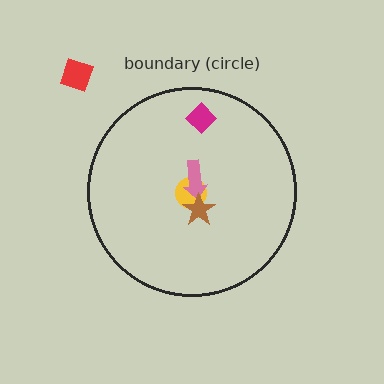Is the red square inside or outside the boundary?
Outside.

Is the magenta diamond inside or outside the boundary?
Inside.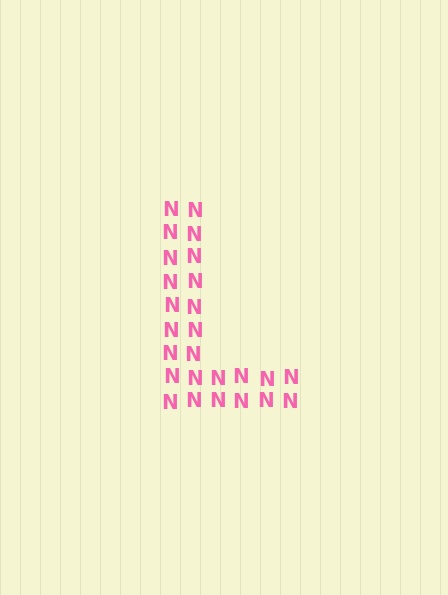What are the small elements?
The small elements are letter N's.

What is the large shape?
The large shape is the letter L.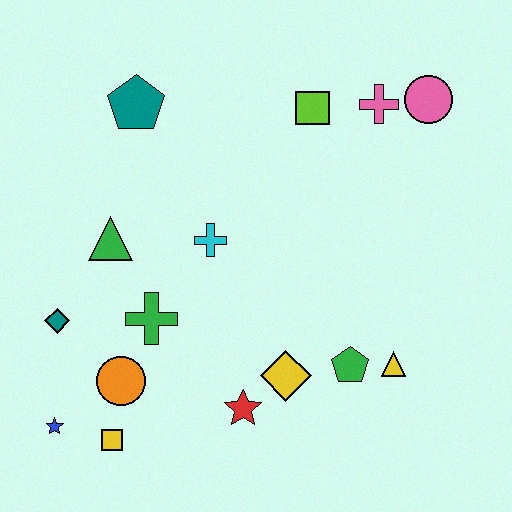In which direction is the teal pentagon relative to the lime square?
The teal pentagon is to the left of the lime square.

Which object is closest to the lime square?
The pink cross is closest to the lime square.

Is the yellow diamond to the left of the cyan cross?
No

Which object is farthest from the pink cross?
The blue star is farthest from the pink cross.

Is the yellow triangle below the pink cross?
Yes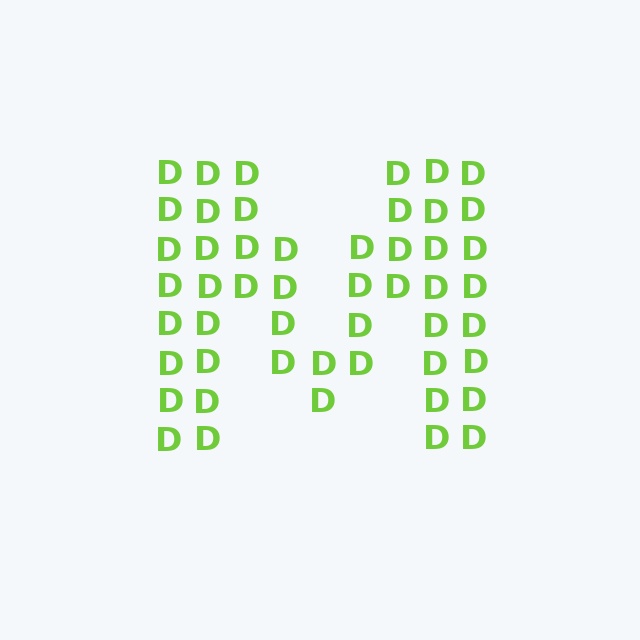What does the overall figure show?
The overall figure shows the letter M.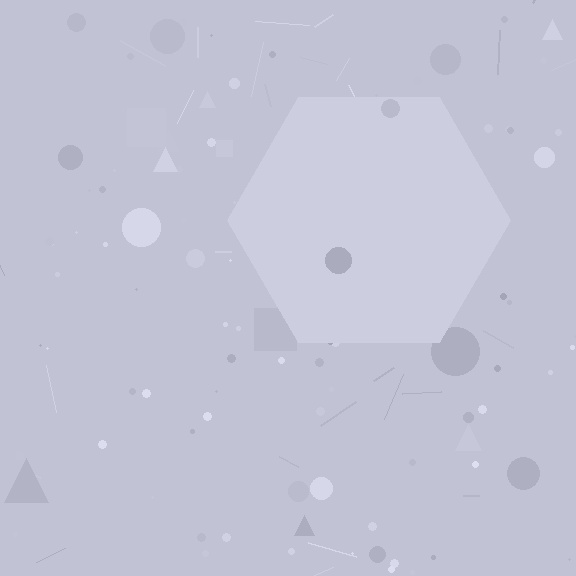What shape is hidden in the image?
A hexagon is hidden in the image.